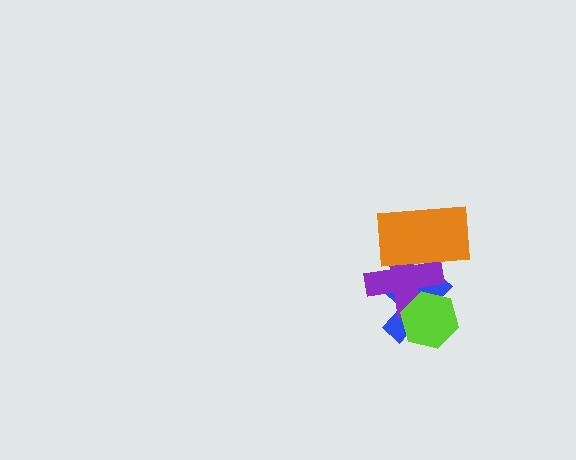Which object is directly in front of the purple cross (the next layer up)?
The lime hexagon is directly in front of the purple cross.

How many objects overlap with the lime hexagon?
2 objects overlap with the lime hexagon.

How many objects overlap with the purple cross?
3 objects overlap with the purple cross.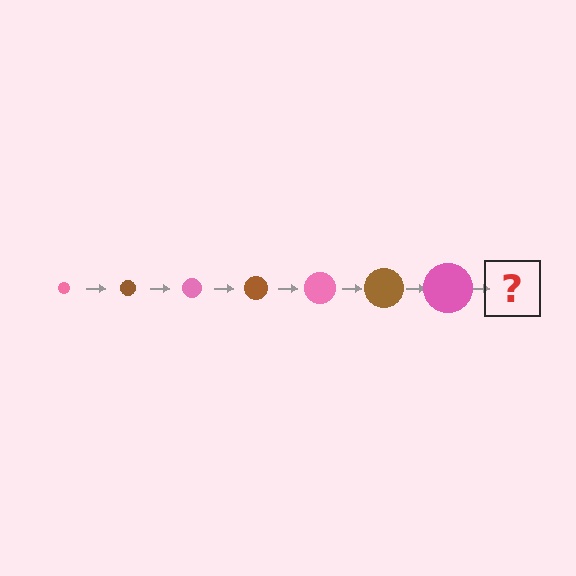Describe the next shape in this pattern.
It should be a brown circle, larger than the previous one.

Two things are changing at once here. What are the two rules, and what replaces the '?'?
The two rules are that the circle grows larger each step and the color cycles through pink and brown. The '?' should be a brown circle, larger than the previous one.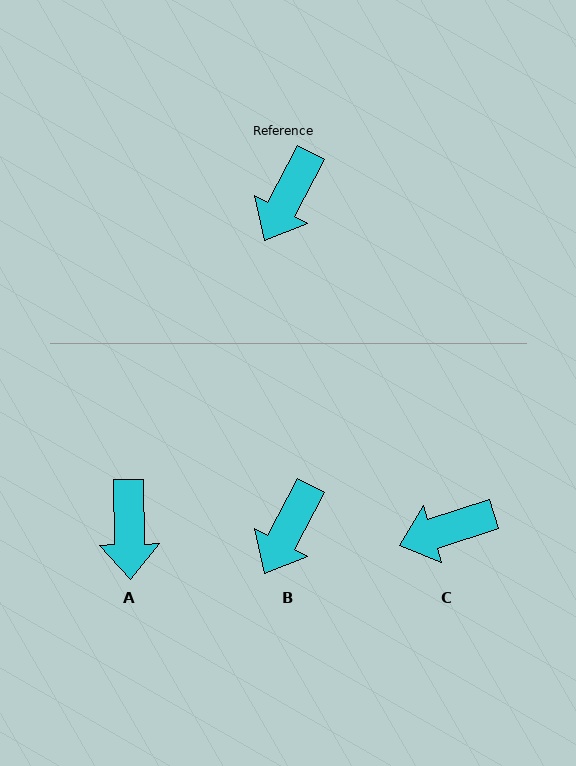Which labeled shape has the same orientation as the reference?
B.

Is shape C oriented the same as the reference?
No, it is off by about 44 degrees.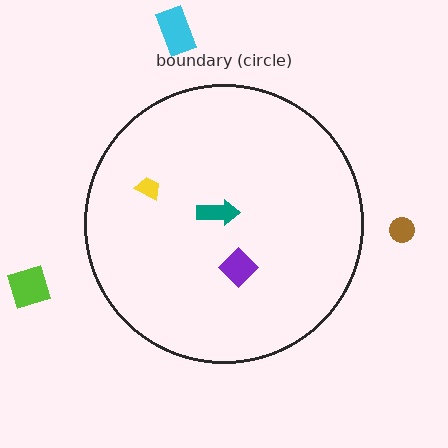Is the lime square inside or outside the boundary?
Outside.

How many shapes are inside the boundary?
3 inside, 3 outside.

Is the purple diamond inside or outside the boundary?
Inside.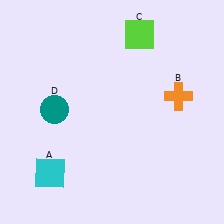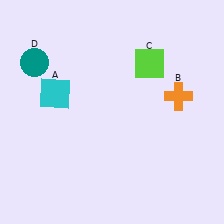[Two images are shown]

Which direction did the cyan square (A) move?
The cyan square (A) moved up.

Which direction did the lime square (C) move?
The lime square (C) moved down.